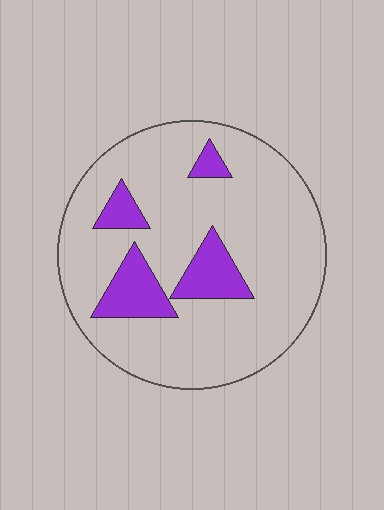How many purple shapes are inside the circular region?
4.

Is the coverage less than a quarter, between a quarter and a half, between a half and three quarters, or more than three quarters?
Less than a quarter.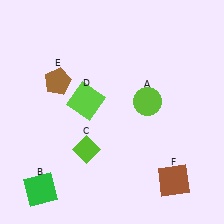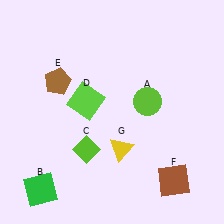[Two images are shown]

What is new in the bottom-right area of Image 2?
A yellow triangle (G) was added in the bottom-right area of Image 2.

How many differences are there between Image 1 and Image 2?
There is 1 difference between the two images.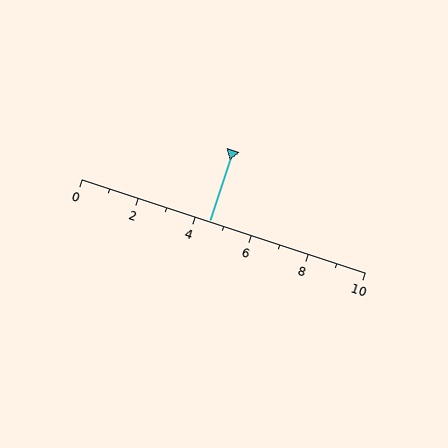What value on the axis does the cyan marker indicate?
The marker indicates approximately 4.5.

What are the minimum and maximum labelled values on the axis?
The axis runs from 0 to 10.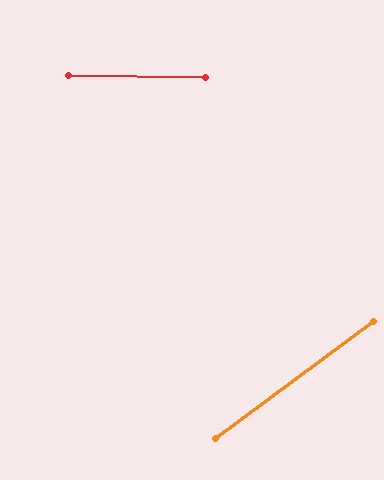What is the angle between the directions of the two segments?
Approximately 38 degrees.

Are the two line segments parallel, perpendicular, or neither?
Neither parallel nor perpendicular — they differ by about 38°.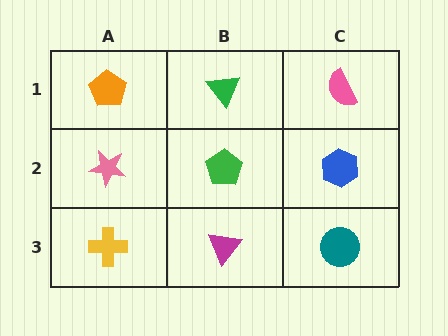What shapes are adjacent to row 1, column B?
A green pentagon (row 2, column B), an orange pentagon (row 1, column A), a pink semicircle (row 1, column C).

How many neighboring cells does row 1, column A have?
2.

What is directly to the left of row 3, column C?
A magenta triangle.